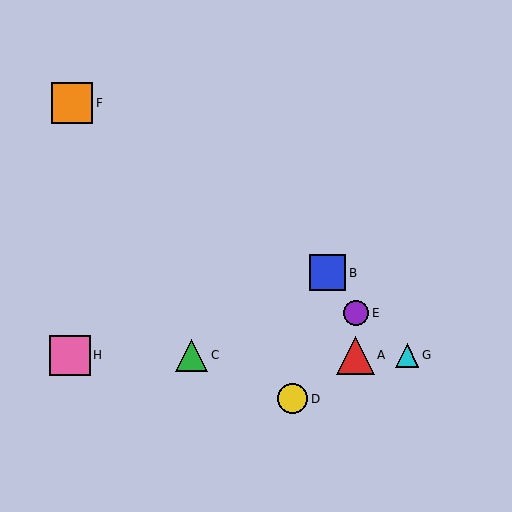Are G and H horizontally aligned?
Yes, both are at y≈355.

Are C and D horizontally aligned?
No, C is at y≈355 and D is at y≈399.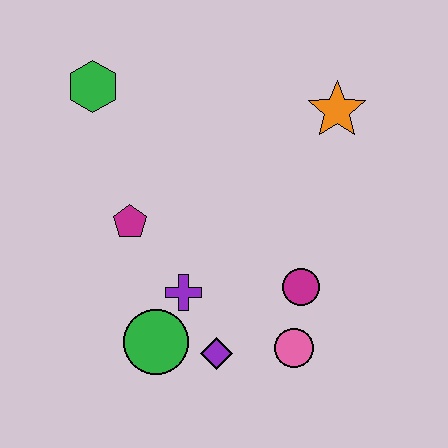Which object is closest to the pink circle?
The magenta circle is closest to the pink circle.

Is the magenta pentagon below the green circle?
No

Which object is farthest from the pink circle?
The green hexagon is farthest from the pink circle.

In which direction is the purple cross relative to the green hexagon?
The purple cross is below the green hexagon.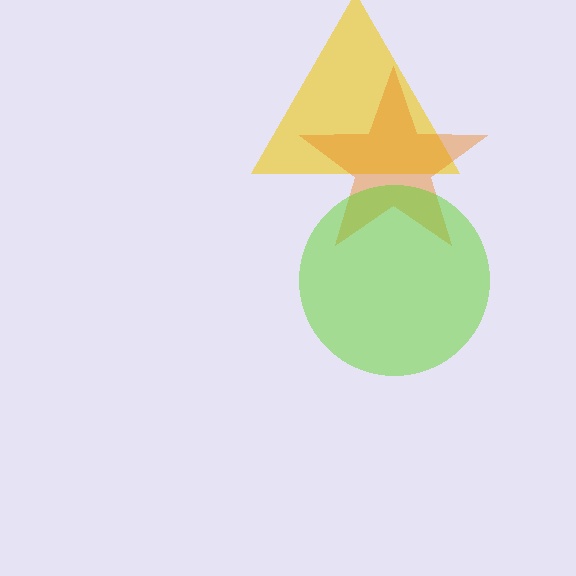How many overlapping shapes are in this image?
There are 3 overlapping shapes in the image.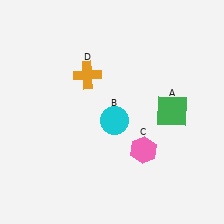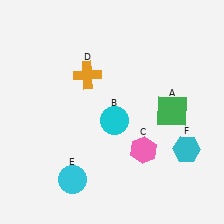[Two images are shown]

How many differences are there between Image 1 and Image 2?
There are 2 differences between the two images.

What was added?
A cyan circle (E), a cyan hexagon (F) were added in Image 2.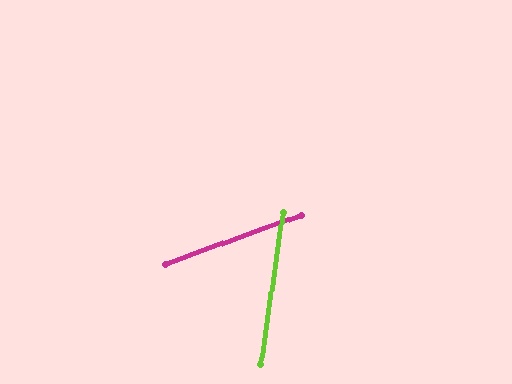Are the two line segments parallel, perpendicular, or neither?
Neither parallel nor perpendicular — they differ by about 62°.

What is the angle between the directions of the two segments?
Approximately 62 degrees.